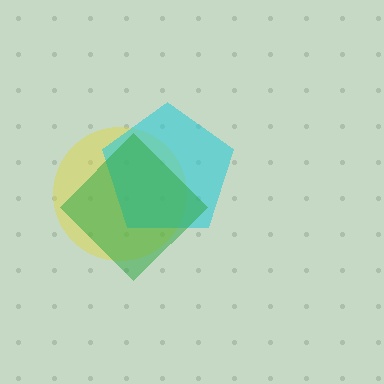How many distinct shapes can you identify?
There are 3 distinct shapes: a yellow circle, a cyan pentagon, a green diamond.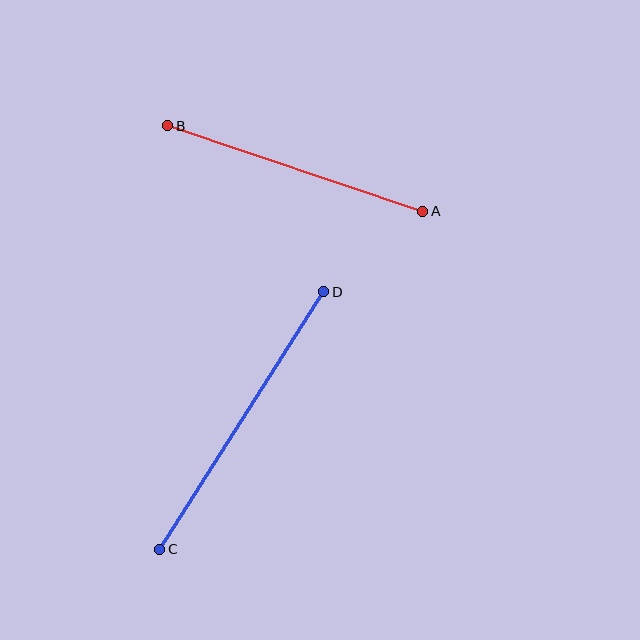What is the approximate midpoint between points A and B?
The midpoint is at approximately (295, 169) pixels.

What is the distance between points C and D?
The distance is approximately 306 pixels.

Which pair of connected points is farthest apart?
Points C and D are farthest apart.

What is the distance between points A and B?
The distance is approximately 269 pixels.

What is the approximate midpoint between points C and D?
The midpoint is at approximately (242, 420) pixels.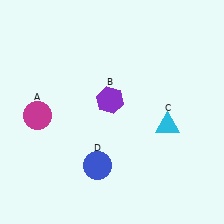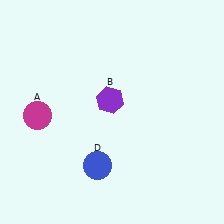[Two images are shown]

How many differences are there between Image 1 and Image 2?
There is 1 difference between the two images.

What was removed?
The cyan triangle (C) was removed in Image 2.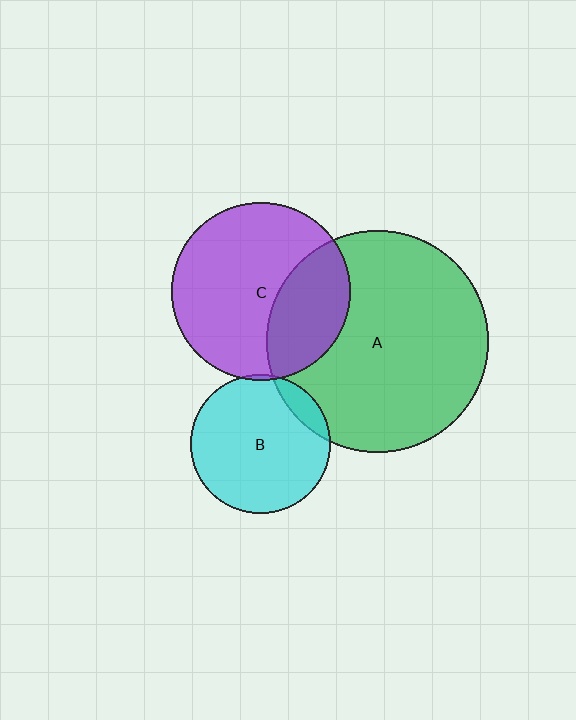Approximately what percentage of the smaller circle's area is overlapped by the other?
Approximately 30%.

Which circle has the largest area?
Circle A (green).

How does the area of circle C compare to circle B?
Approximately 1.6 times.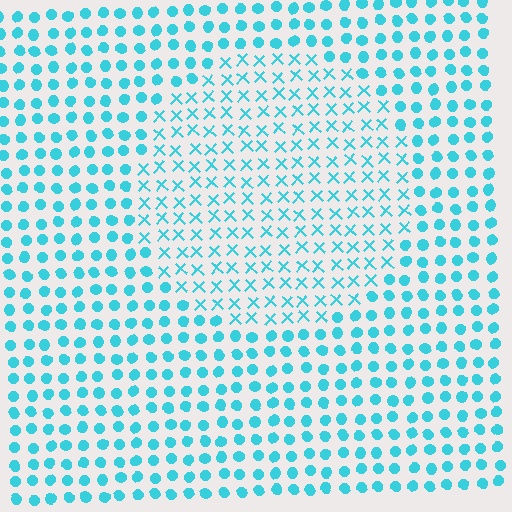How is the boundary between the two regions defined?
The boundary is defined by a change in element shape: X marks inside vs. circles outside. All elements share the same color and spacing.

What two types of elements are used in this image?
The image uses X marks inside the circle region and circles outside it.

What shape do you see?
I see a circle.